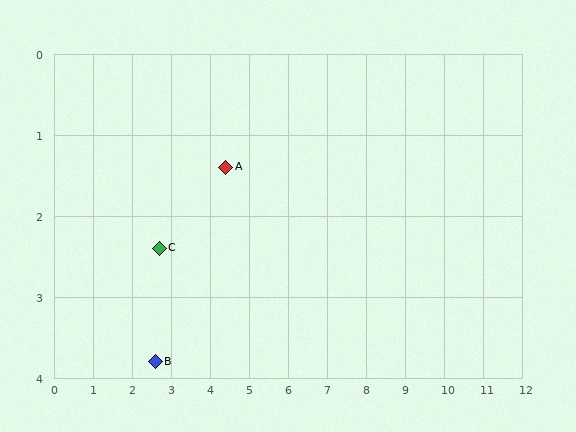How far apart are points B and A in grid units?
Points B and A are about 3.0 grid units apart.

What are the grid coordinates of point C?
Point C is at approximately (2.7, 2.4).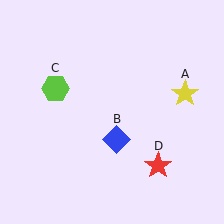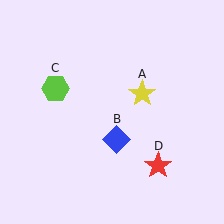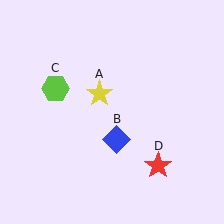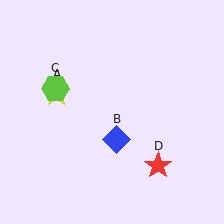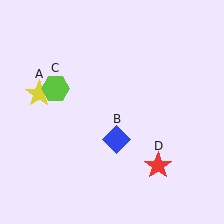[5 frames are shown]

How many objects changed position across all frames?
1 object changed position: yellow star (object A).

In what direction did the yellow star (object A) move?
The yellow star (object A) moved left.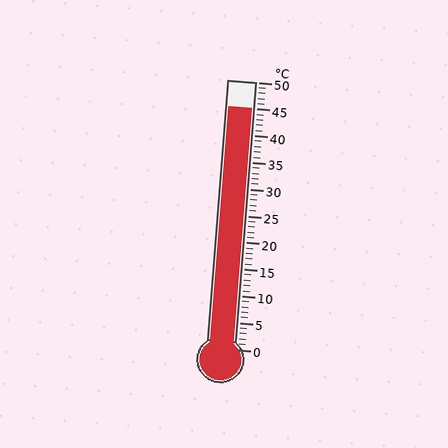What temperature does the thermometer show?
The thermometer shows approximately 45°C.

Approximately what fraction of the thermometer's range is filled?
The thermometer is filled to approximately 90% of its range.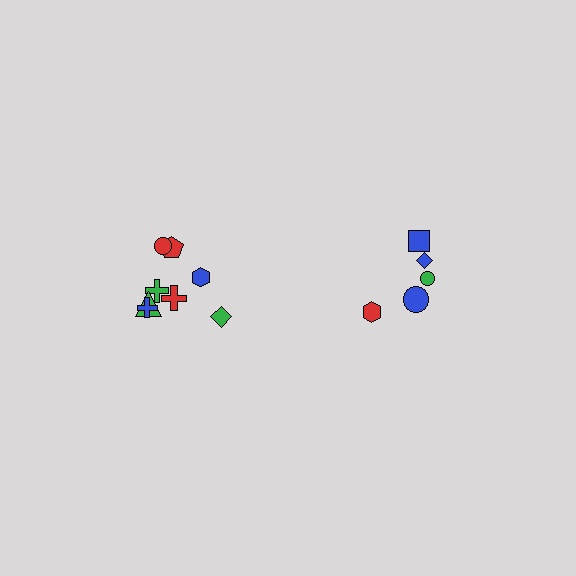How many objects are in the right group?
There are 5 objects.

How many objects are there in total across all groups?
There are 13 objects.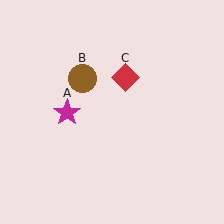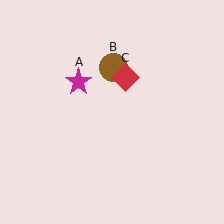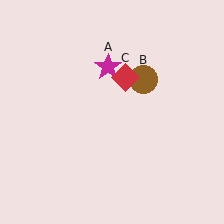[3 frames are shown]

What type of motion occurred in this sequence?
The magenta star (object A), brown circle (object B) rotated clockwise around the center of the scene.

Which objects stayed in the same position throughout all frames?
Red diamond (object C) remained stationary.